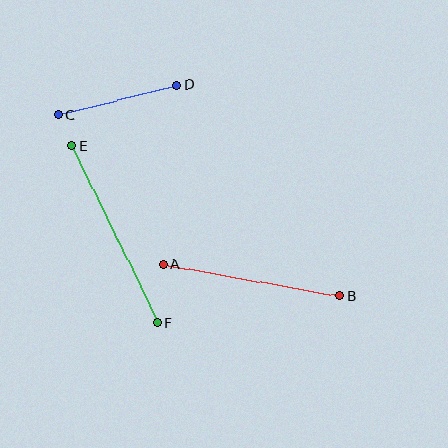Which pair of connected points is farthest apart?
Points E and F are farthest apart.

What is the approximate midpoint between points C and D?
The midpoint is at approximately (118, 100) pixels.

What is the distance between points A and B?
The distance is approximately 180 pixels.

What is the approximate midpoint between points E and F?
The midpoint is at approximately (115, 234) pixels.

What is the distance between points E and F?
The distance is approximately 197 pixels.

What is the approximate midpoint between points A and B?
The midpoint is at approximately (251, 280) pixels.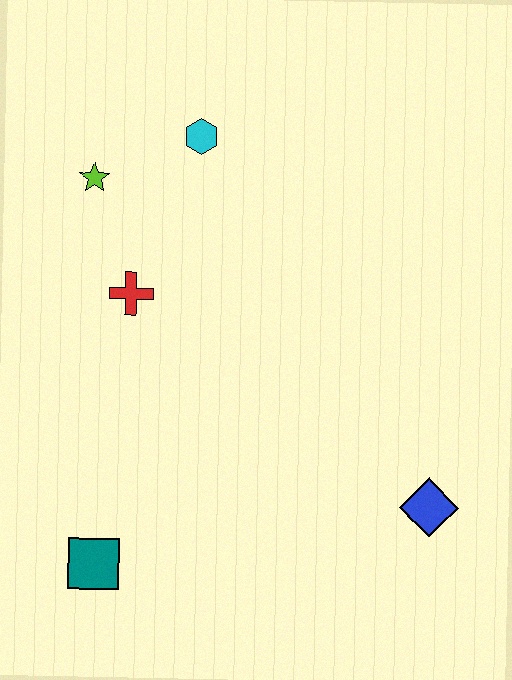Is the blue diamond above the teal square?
Yes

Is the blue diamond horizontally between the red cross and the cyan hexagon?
No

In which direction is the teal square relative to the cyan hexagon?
The teal square is below the cyan hexagon.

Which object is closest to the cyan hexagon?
The lime star is closest to the cyan hexagon.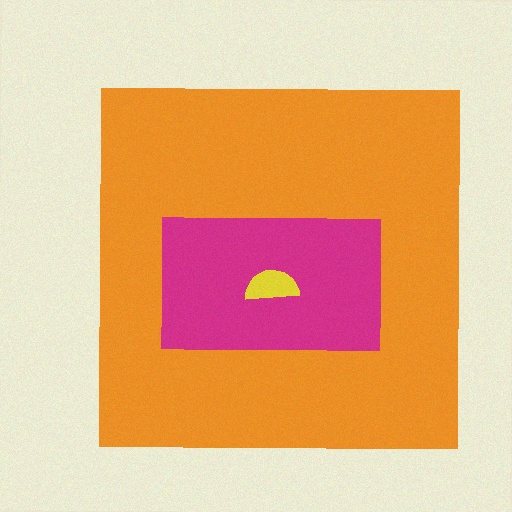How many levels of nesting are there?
3.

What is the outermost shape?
The orange square.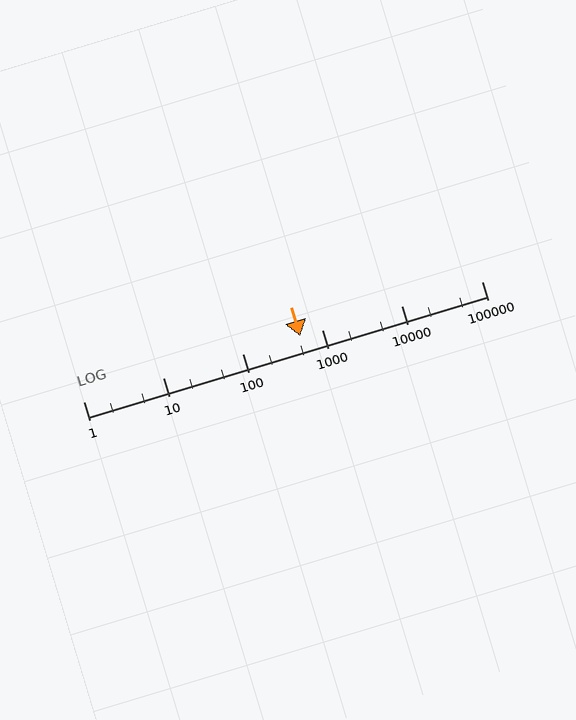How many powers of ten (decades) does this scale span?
The scale spans 5 decades, from 1 to 100000.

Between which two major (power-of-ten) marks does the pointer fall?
The pointer is between 100 and 1000.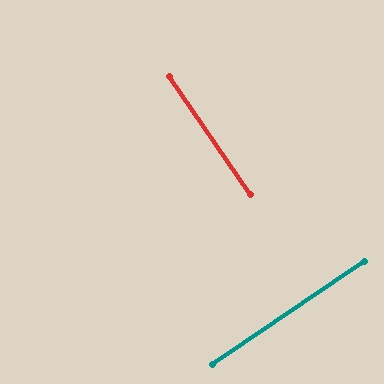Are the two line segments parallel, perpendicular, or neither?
Perpendicular — they meet at approximately 90°.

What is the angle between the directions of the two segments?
Approximately 90 degrees.